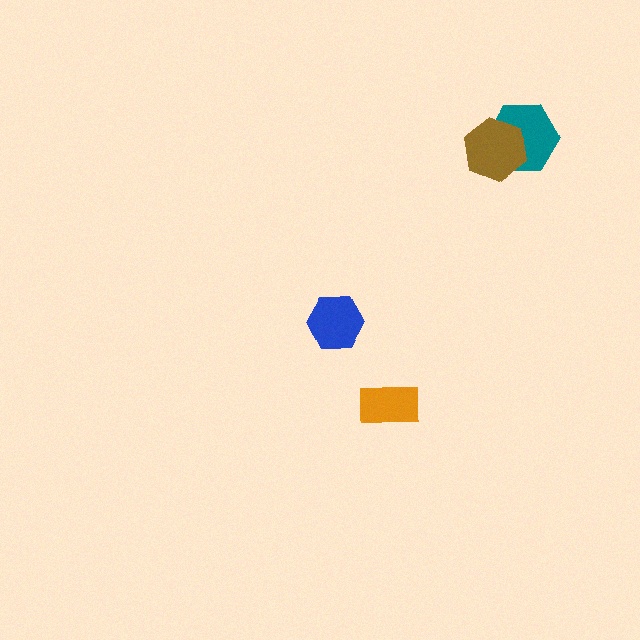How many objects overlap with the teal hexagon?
1 object overlaps with the teal hexagon.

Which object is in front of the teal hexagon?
The brown hexagon is in front of the teal hexagon.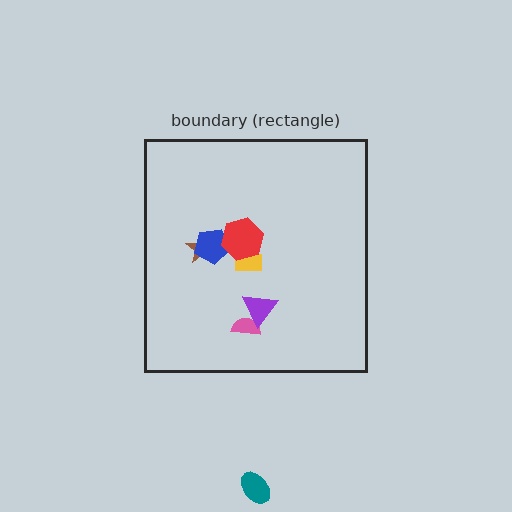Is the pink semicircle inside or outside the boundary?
Inside.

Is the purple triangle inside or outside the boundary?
Inside.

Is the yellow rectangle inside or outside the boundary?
Inside.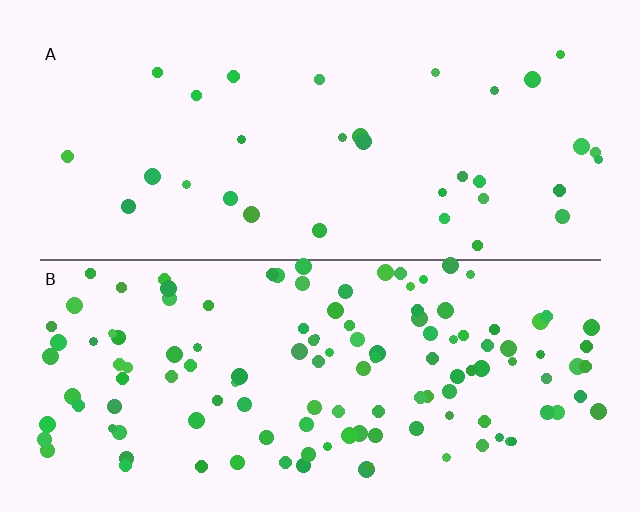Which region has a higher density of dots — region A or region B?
B (the bottom).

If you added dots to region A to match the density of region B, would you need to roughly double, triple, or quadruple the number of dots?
Approximately quadruple.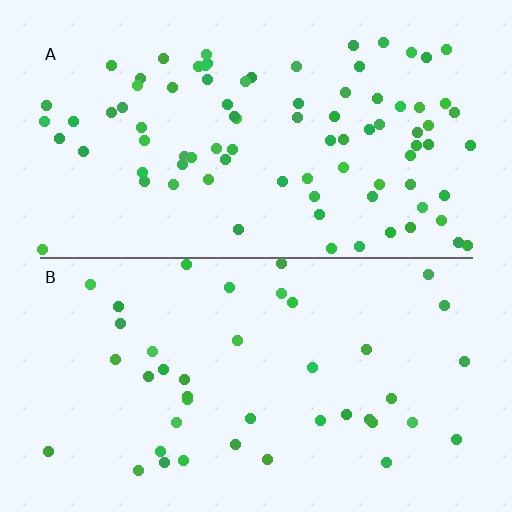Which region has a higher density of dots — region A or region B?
A (the top).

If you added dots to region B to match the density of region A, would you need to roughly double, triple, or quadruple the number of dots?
Approximately double.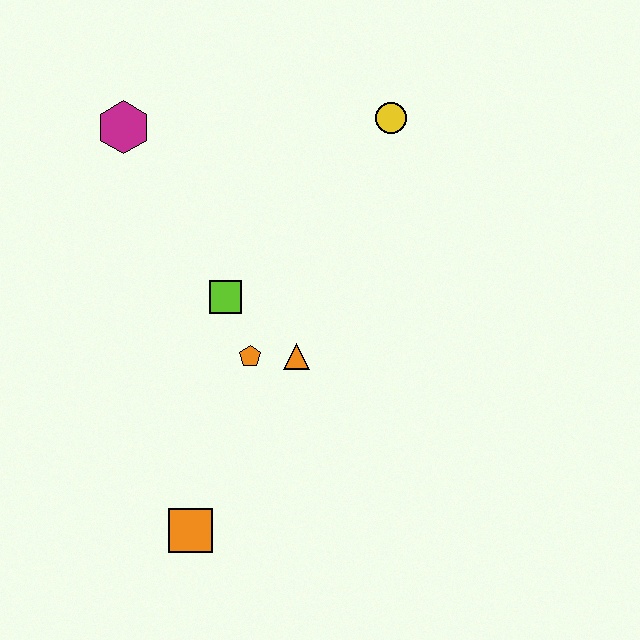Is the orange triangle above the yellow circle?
No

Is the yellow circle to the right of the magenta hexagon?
Yes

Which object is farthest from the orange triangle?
The magenta hexagon is farthest from the orange triangle.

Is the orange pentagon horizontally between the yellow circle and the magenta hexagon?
Yes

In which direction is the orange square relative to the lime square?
The orange square is below the lime square.